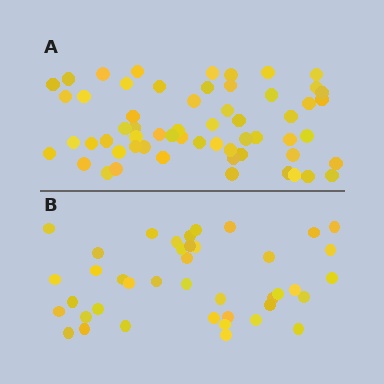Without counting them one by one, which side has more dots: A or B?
Region A (the top region) has more dots.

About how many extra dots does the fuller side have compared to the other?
Region A has approximately 20 more dots than region B.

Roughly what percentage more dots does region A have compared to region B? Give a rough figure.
About 45% more.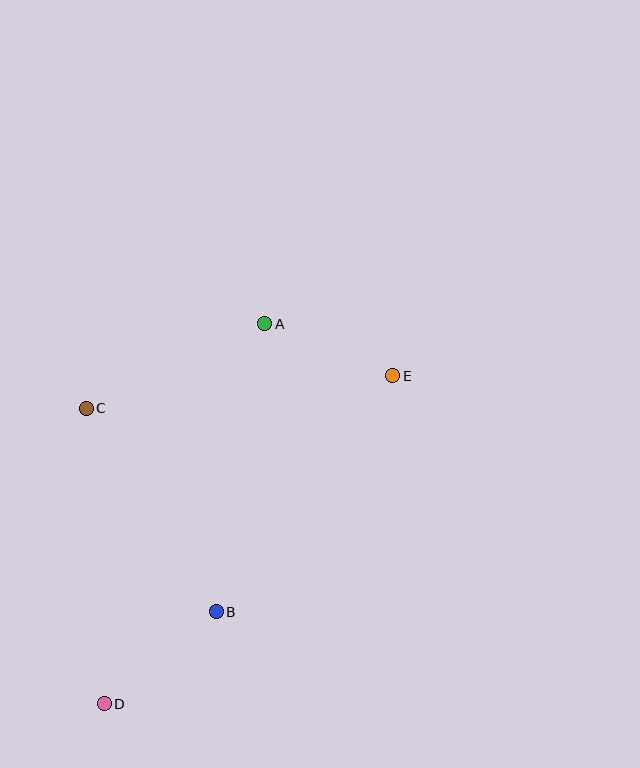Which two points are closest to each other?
Points A and E are closest to each other.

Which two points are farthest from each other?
Points D and E are farthest from each other.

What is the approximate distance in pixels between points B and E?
The distance between B and E is approximately 295 pixels.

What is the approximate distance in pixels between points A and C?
The distance between A and C is approximately 198 pixels.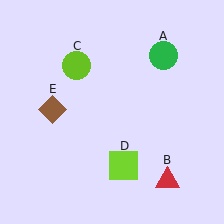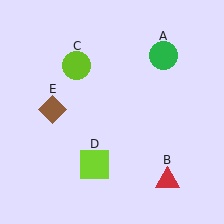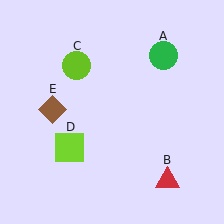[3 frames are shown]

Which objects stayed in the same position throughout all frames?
Green circle (object A) and red triangle (object B) and lime circle (object C) and brown diamond (object E) remained stationary.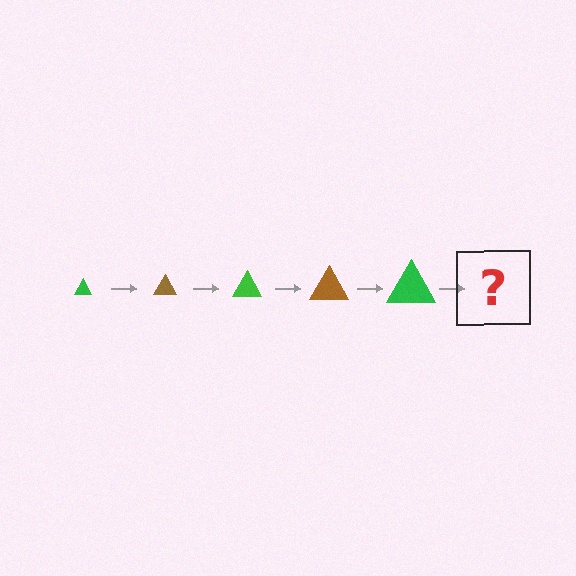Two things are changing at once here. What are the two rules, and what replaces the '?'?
The two rules are that the triangle grows larger each step and the color cycles through green and brown. The '?' should be a brown triangle, larger than the previous one.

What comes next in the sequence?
The next element should be a brown triangle, larger than the previous one.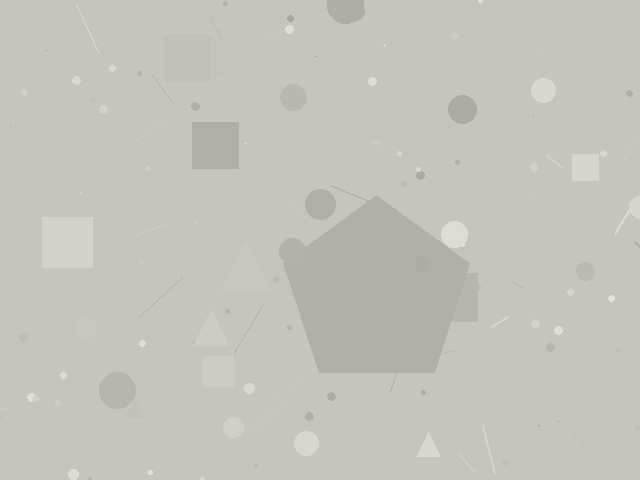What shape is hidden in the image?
A pentagon is hidden in the image.